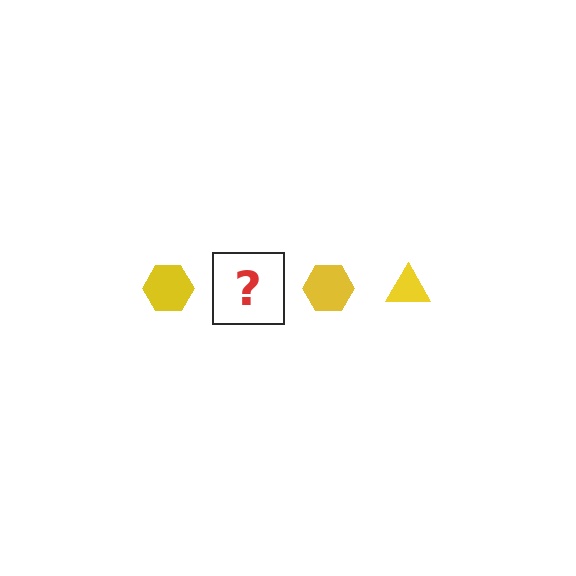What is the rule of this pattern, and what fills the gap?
The rule is that the pattern cycles through hexagon, triangle shapes in yellow. The gap should be filled with a yellow triangle.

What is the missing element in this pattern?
The missing element is a yellow triangle.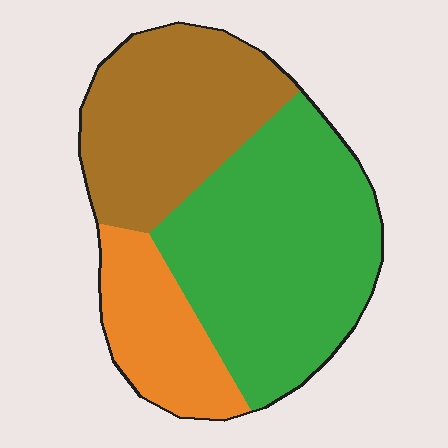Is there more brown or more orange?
Brown.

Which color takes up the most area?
Green, at roughly 50%.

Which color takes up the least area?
Orange, at roughly 20%.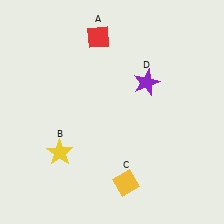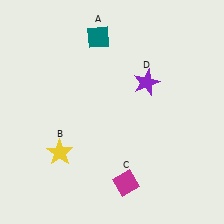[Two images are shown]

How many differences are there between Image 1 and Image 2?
There are 2 differences between the two images.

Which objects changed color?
A changed from red to teal. C changed from yellow to magenta.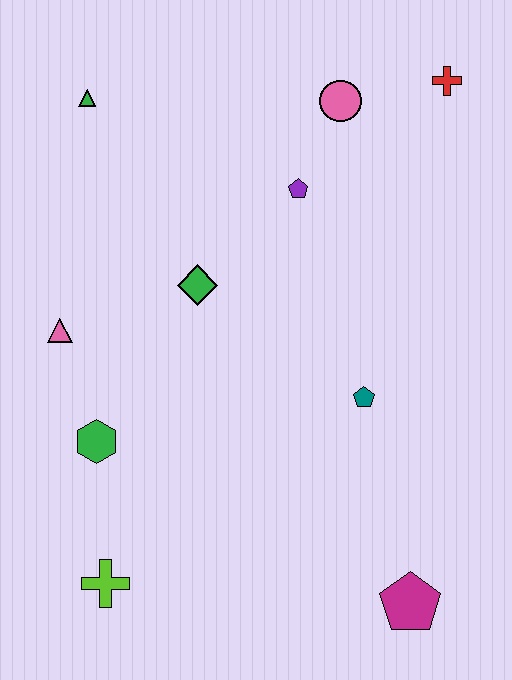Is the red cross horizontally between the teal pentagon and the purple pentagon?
No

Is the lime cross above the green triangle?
No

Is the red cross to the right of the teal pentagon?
Yes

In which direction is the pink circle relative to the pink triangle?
The pink circle is to the right of the pink triangle.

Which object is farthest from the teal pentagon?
The green triangle is farthest from the teal pentagon.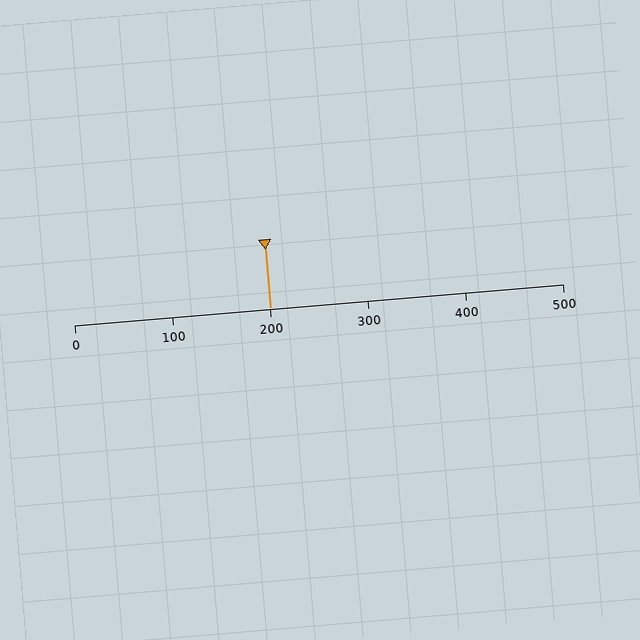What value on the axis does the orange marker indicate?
The marker indicates approximately 200.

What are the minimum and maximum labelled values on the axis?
The axis runs from 0 to 500.